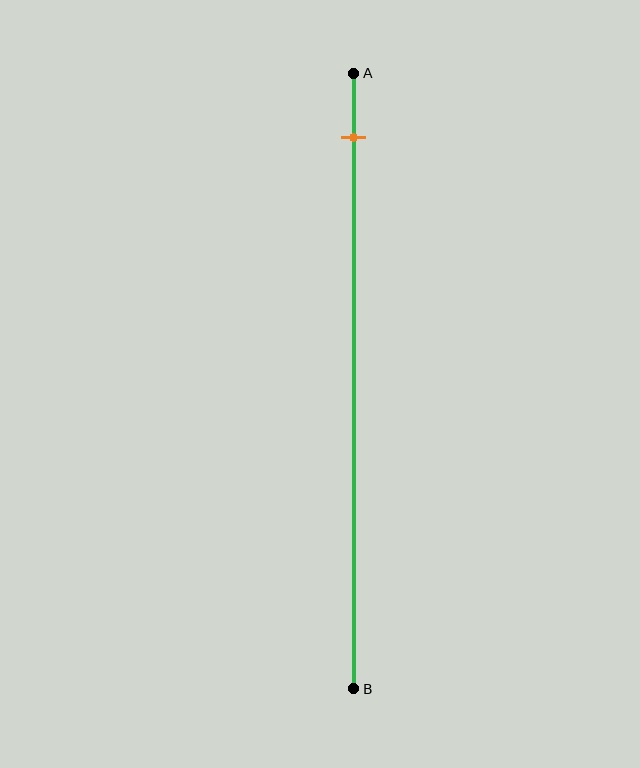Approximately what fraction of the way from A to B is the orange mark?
The orange mark is approximately 10% of the way from A to B.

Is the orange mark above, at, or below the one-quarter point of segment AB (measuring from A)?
The orange mark is above the one-quarter point of segment AB.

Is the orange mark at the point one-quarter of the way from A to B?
No, the mark is at about 10% from A, not at the 25% one-quarter point.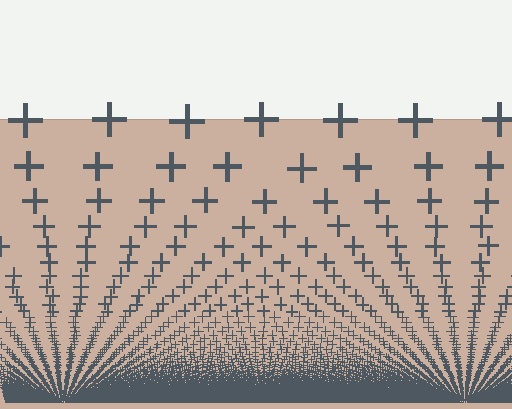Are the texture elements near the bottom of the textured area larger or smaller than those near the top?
Smaller. The gradient is inverted — elements near the bottom are smaller and denser.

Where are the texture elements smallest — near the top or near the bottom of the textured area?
Near the bottom.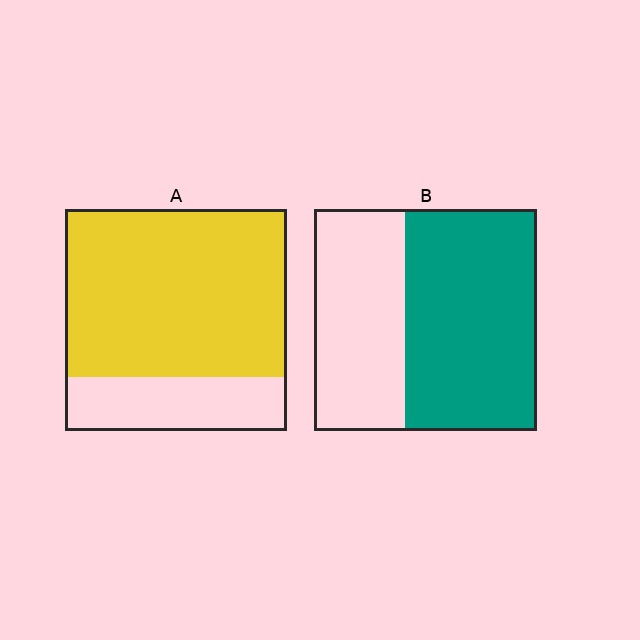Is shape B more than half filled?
Yes.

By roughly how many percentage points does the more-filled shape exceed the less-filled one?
By roughly 15 percentage points (A over B).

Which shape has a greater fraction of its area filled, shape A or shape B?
Shape A.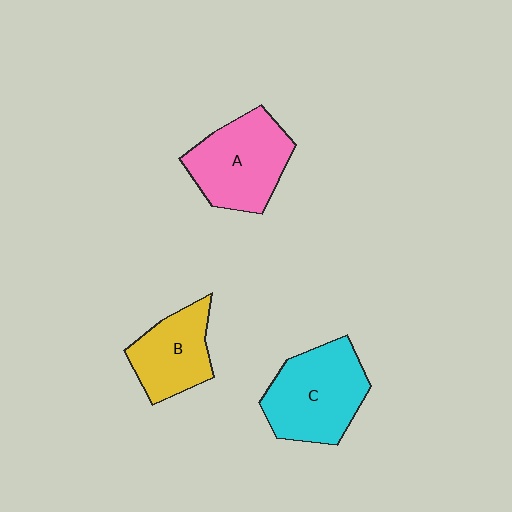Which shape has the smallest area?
Shape B (yellow).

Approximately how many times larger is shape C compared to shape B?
Approximately 1.4 times.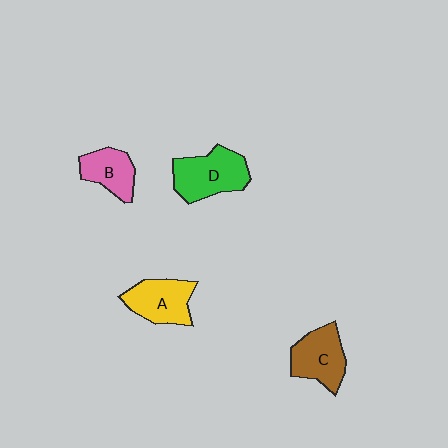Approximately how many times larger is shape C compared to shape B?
Approximately 1.3 times.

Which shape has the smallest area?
Shape B (pink).